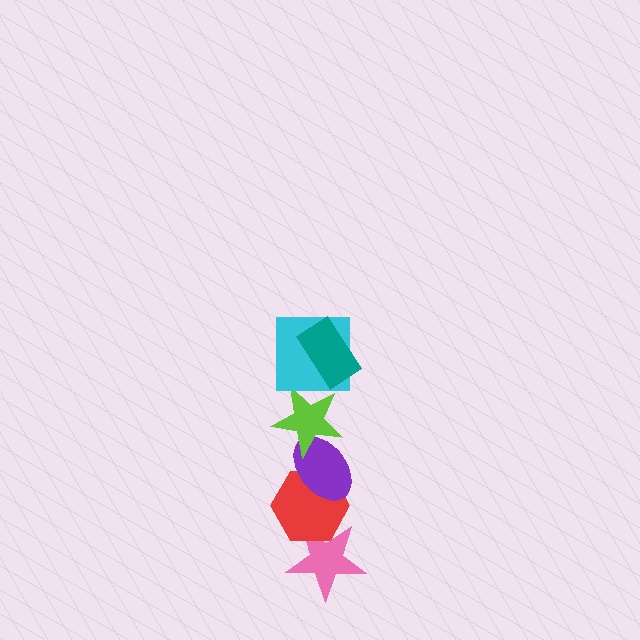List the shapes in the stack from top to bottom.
From top to bottom: the teal rectangle, the cyan square, the lime star, the purple ellipse, the red hexagon, the pink star.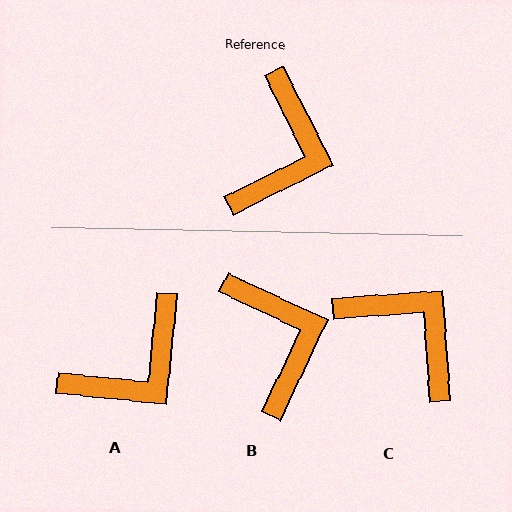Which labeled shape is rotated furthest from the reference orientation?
C, about 68 degrees away.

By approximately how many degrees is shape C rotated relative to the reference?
Approximately 68 degrees counter-clockwise.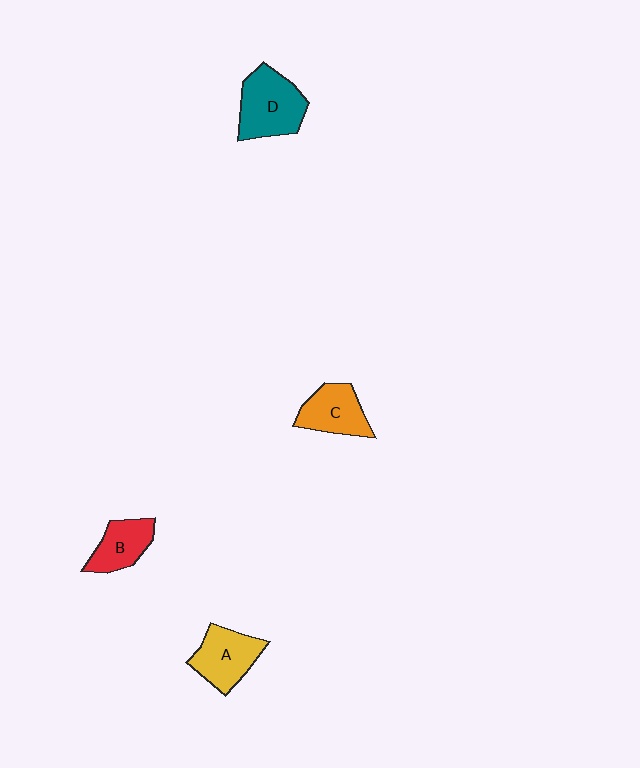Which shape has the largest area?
Shape D (teal).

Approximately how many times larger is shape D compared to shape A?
Approximately 1.2 times.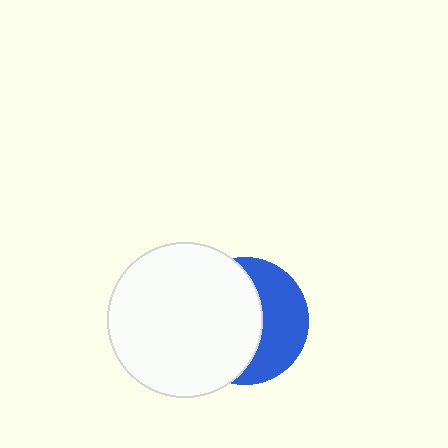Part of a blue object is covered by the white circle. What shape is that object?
It is a circle.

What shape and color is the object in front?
The object in front is a white circle.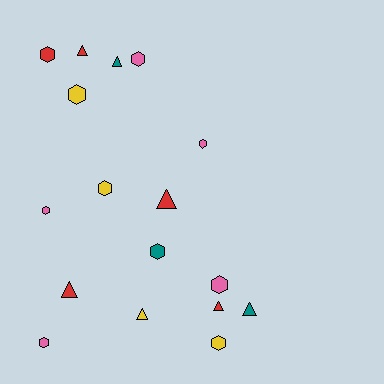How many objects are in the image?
There are 17 objects.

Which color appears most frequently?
Red, with 5 objects.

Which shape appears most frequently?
Hexagon, with 10 objects.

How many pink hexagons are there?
There are 5 pink hexagons.